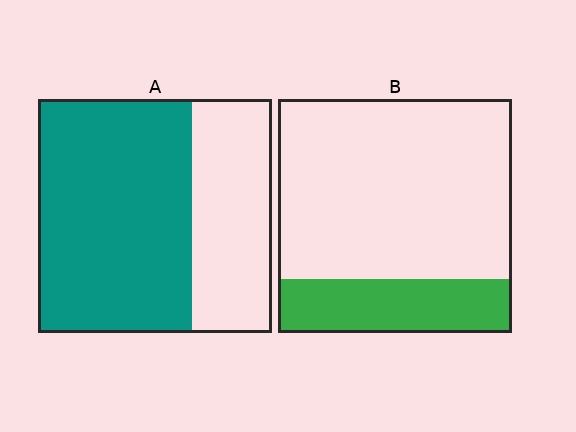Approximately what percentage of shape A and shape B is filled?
A is approximately 65% and B is approximately 25%.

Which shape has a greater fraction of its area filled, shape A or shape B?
Shape A.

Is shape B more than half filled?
No.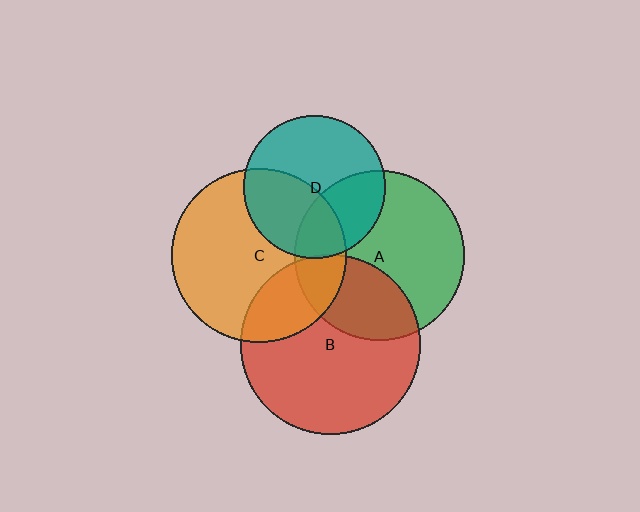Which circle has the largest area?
Circle B (red).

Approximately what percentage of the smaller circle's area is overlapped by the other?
Approximately 20%.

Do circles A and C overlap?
Yes.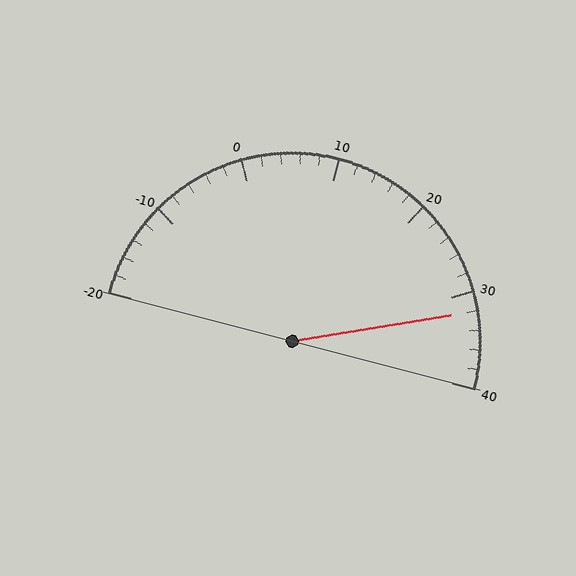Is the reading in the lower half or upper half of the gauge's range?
The reading is in the upper half of the range (-20 to 40).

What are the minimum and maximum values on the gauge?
The gauge ranges from -20 to 40.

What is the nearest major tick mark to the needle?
The nearest major tick mark is 30.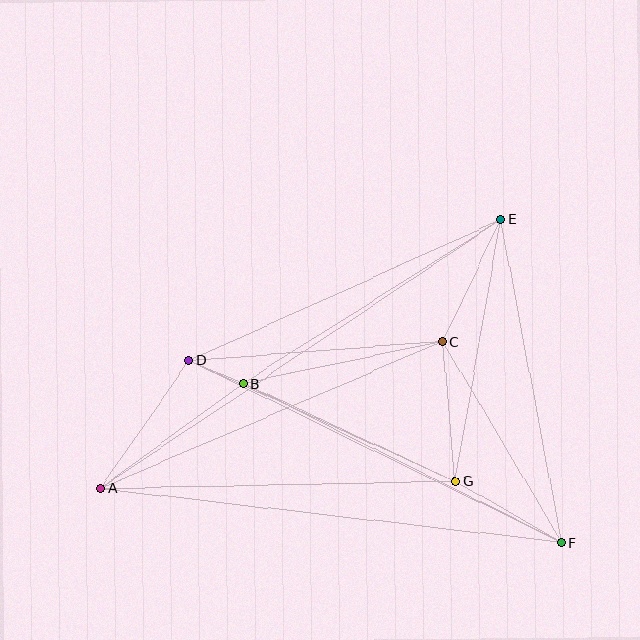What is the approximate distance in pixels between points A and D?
The distance between A and D is approximately 156 pixels.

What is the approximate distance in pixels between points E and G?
The distance between E and G is approximately 265 pixels.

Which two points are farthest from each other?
Points A and E are farthest from each other.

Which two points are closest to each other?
Points B and D are closest to each other.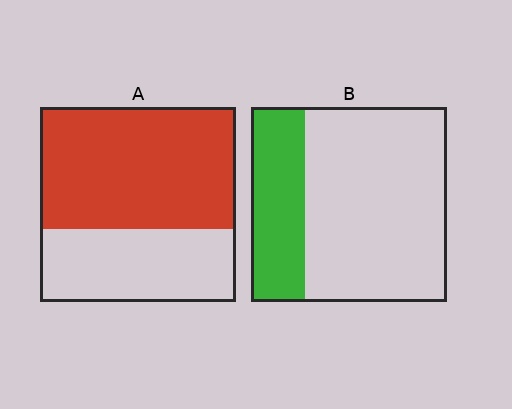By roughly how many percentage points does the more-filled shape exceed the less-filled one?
By roughly 35 percentage points (A over B).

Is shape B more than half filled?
No.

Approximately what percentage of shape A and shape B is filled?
A is approximately 65% and B is approximately 30%.